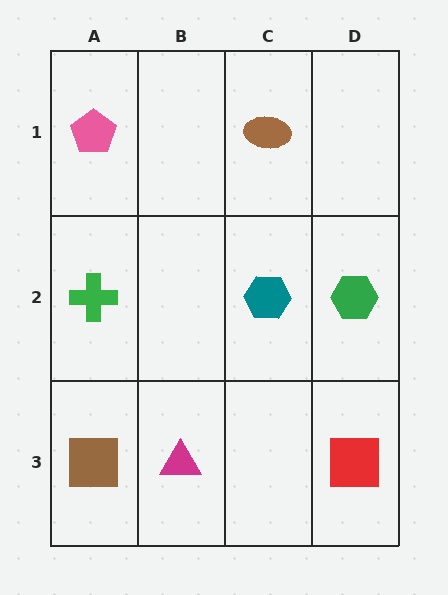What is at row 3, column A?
A brown square.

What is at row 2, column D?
A green hexagon.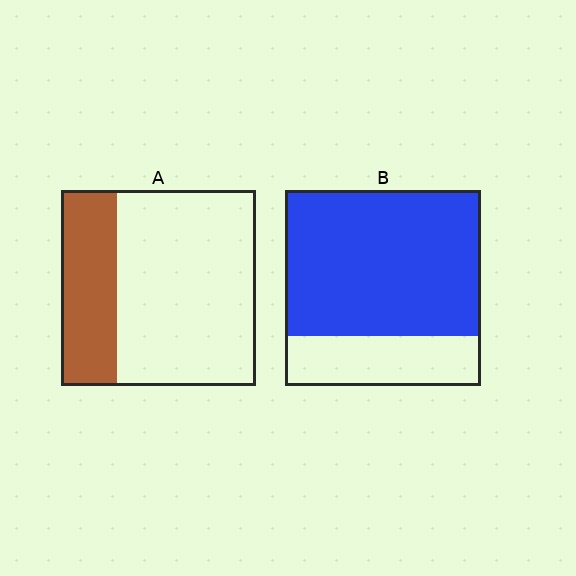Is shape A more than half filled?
No.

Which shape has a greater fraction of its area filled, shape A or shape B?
Shape B.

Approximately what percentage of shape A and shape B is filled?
A is approximately 30% and B is approximately 75%.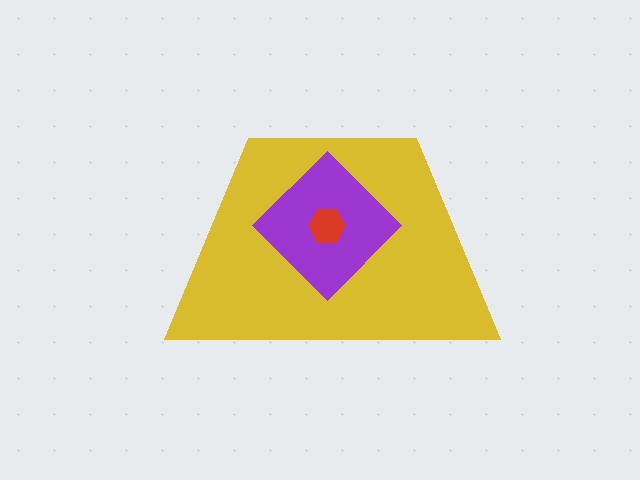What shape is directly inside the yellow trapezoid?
The purple diamond.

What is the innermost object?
The red hexagon.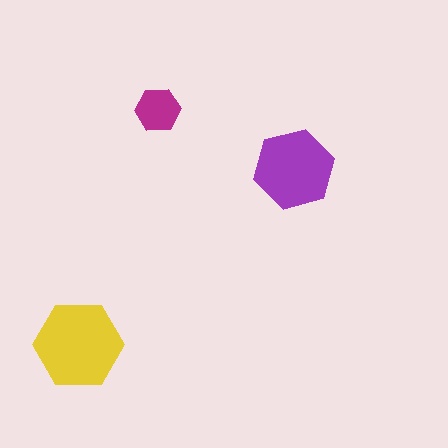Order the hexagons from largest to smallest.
the yellow one, the purple one, the magenta one.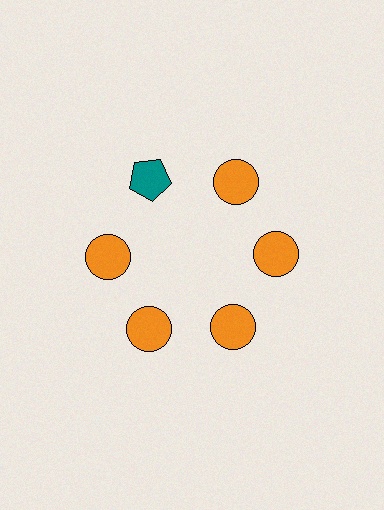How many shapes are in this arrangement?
There are 6 shapes arranged in a ring pattern.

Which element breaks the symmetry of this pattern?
The teal pentagon at roughly the 11 o'clock position breaks the symmetry. All other shapes are orange circles.